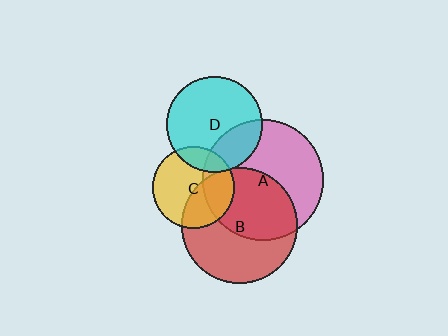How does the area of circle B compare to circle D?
Approximately 1.4 times.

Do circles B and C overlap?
Yes.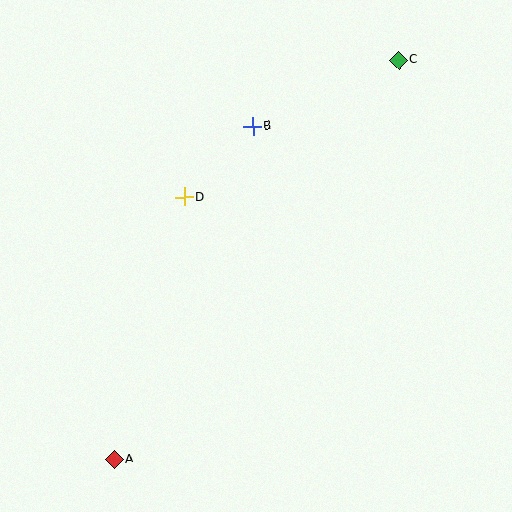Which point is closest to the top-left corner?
Point D is closest to the top-left corner.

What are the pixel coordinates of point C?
Point C is at (398, 60).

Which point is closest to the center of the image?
Point D at (184, 197) is closest to the center.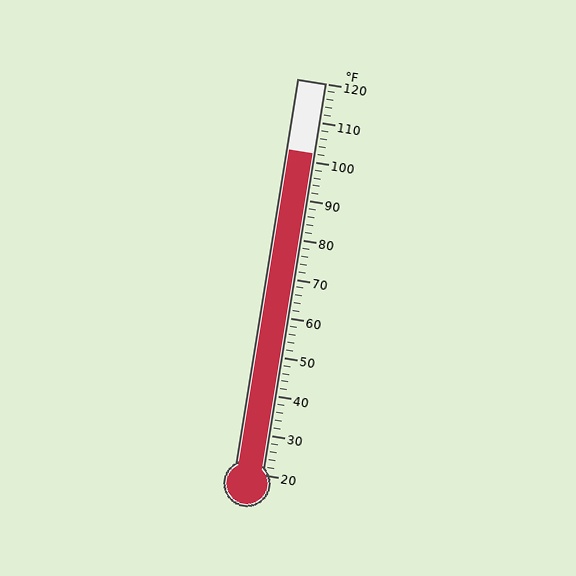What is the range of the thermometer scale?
The thermometer scale ranges from 20°F to 120°F.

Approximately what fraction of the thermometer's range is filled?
The thermometer is filled to approximately 80% of its range.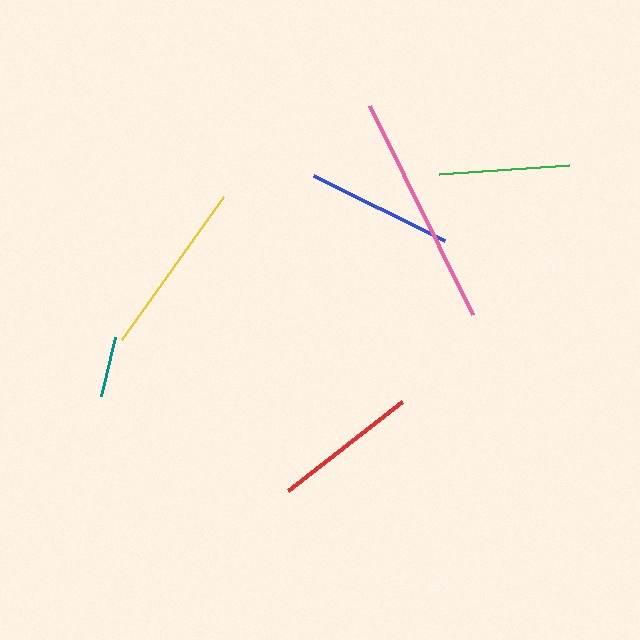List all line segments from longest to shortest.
From longest to shortest: pink, yellow, blue, red, green, teal.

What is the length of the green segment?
The green segment is approximately 130 pixels long.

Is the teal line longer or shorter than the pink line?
The pink line is longer than the teal line.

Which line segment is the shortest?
The teal line is the shortest at approximately 61 pixels.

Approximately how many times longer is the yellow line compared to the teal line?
The yellow line is approximately 2.9 times the length of the teal line.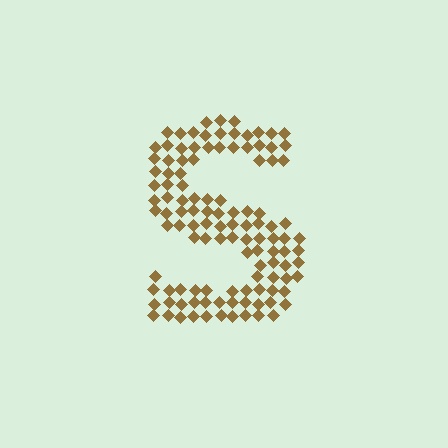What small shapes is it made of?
It is made of small diamonds.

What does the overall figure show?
The overall figure shows the letter S.